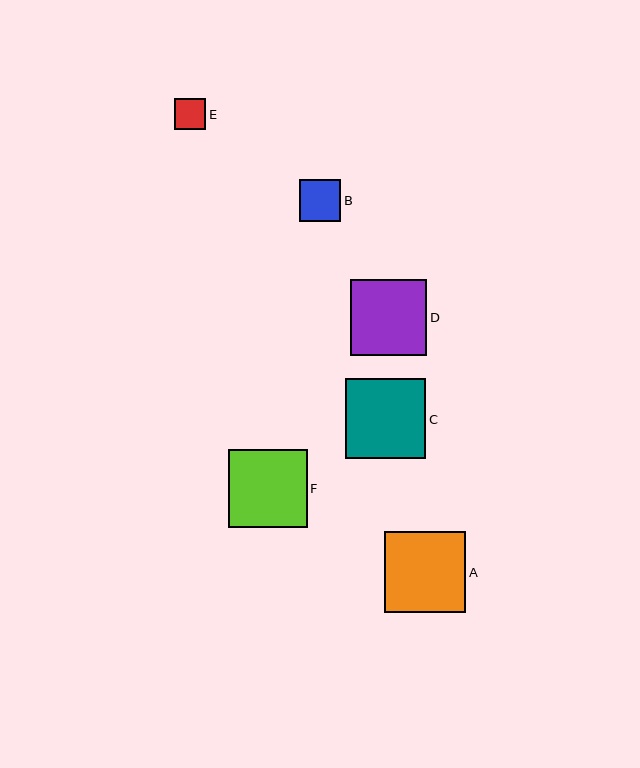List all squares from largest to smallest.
From largest to smallest: A, C, F, D, B, E.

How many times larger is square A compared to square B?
Square A is approximately 1.9 times the size of square B.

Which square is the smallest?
Square E is the smallest with a size of approximately 31 pixels.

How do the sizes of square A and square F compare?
Square A and square F are approximately the same size.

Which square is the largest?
Square A is the largest with a size of approximately 81 pixels.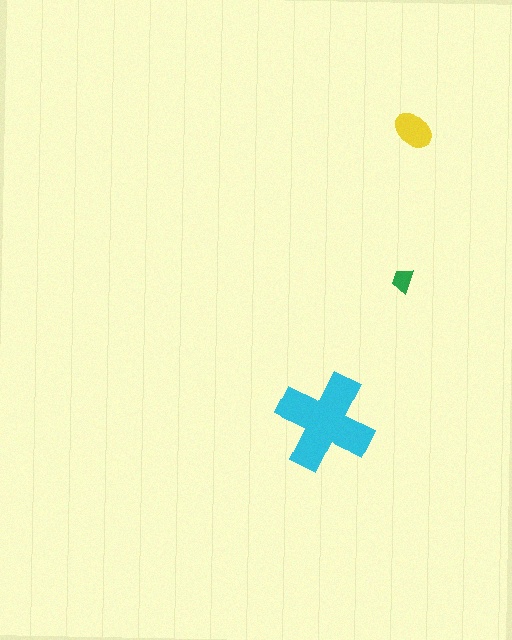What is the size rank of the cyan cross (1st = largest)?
1st.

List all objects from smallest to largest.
The green trapezoid, the yellow ellipse, the cyan cross.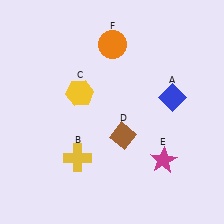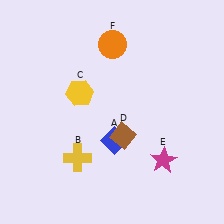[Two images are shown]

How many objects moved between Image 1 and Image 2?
1 object moved between the two images.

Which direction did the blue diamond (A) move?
The blue diamond (A) moved left.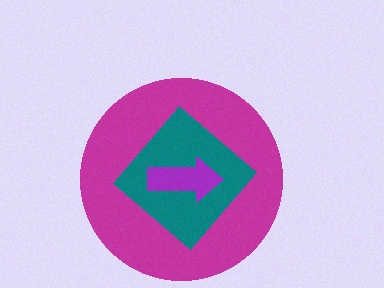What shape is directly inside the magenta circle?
The teal diamond.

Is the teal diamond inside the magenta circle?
Yes.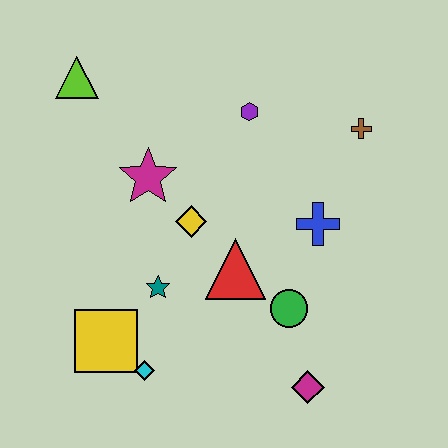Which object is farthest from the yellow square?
The brown cross is farthest from the yellow square.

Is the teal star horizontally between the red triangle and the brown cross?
No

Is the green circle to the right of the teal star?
Yes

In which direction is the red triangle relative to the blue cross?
The red triangle is to the left of the blue cross.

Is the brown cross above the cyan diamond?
Yes